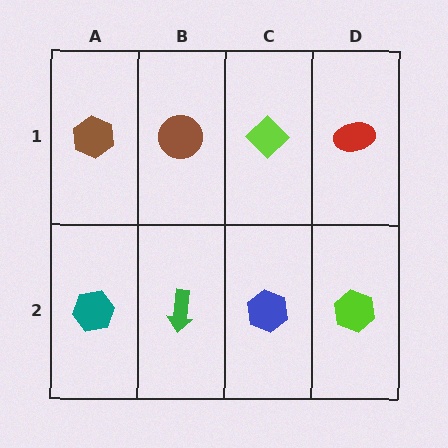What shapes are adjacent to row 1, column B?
A green arrow (row 2, column B), a brown hexagon (row 1, column A), a lime diamond (row 1, column C).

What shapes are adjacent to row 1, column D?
A lime hexagon (row 2, column D), a lime diamond (row 1, column C).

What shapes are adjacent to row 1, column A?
A teal hexagon (row 2, column A), a brown circle (row 1, column B).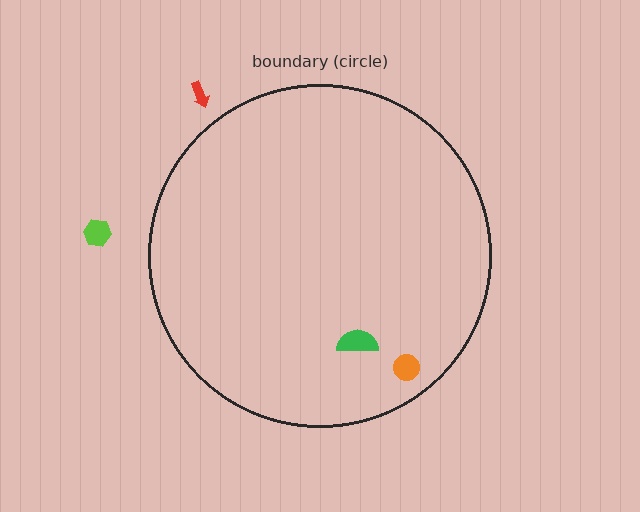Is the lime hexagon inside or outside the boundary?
Outside.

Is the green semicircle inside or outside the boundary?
Inside.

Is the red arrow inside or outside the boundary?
Outside.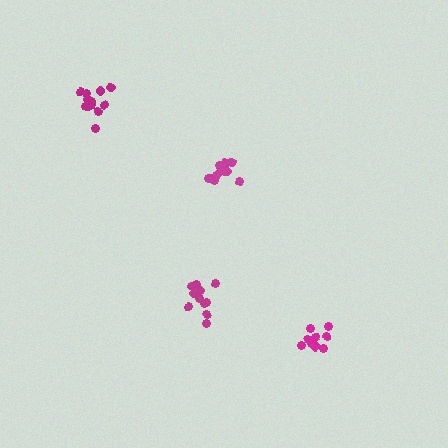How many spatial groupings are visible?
There are 4 spatial groupings.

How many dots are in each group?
Group 1: 12 dots, Group 2: 9 dots, Group 3: 13 dots, Group 4: 12 dots (46 total).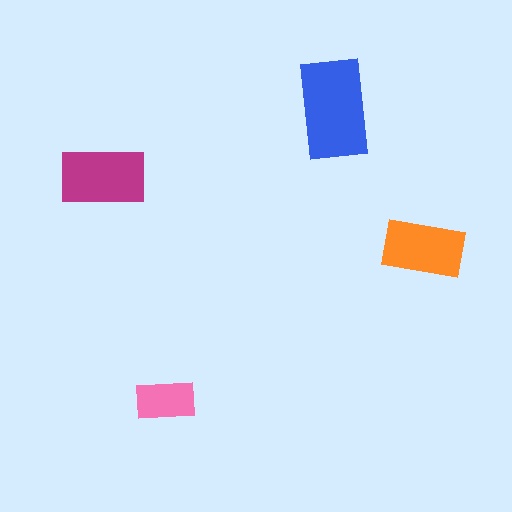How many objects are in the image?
There are 4 objects in the image.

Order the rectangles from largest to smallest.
the blue one, the magenta one, the orange one, the pink one.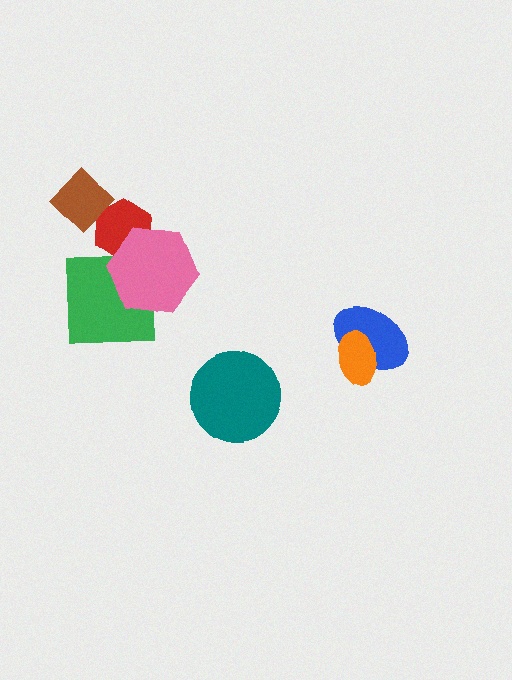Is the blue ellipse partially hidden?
Yes, it is partially covered by another shape.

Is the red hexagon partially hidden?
Yes, it is partially covered by another shape.